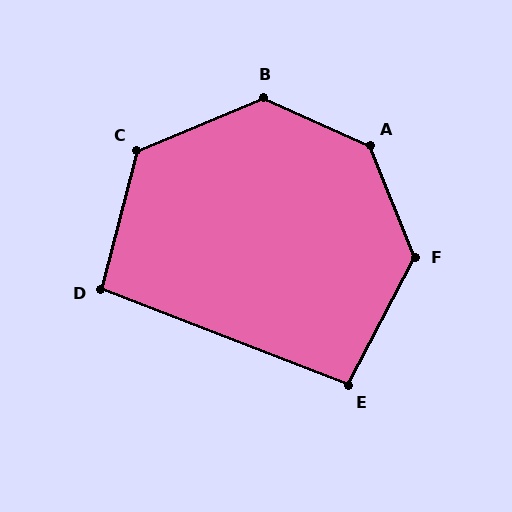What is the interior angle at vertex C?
Approximately 128 degrees (obtuse).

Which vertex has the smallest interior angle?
D, at approximately 96 degrees.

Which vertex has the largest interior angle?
A, at approximately 136 degrees.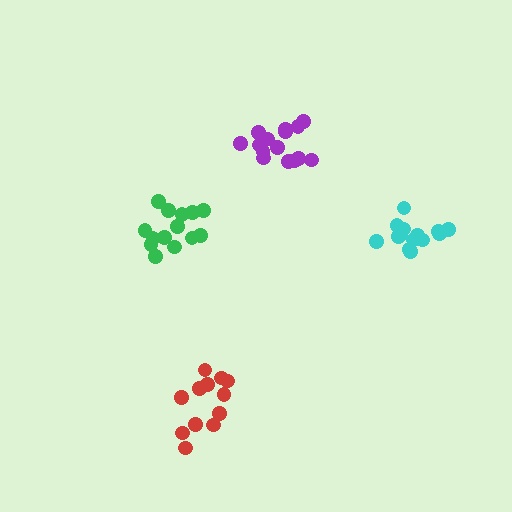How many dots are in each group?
Group 1: 14 dots, Group 2: 12 dots, Group 3: 15 dots, Group 4: 14 dots (55 total).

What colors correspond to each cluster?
The clusters are colored: cyan, red, purple, green.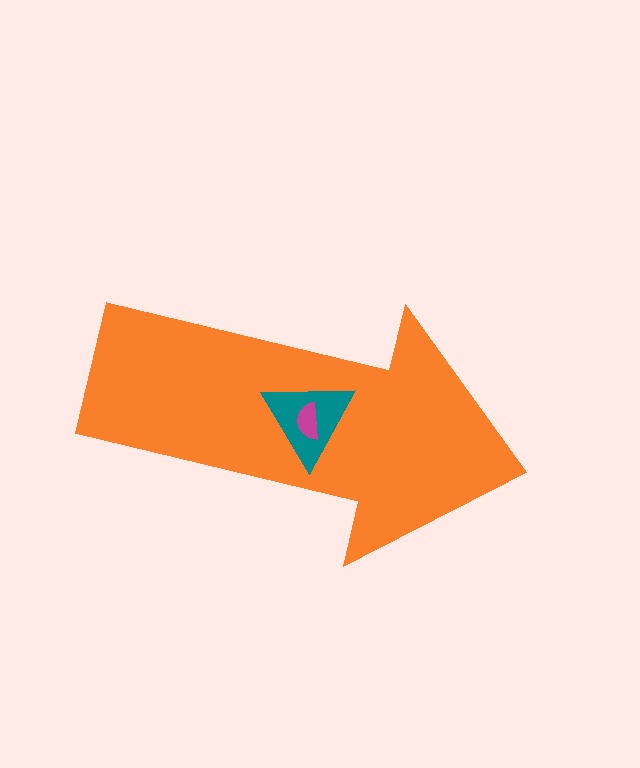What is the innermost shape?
The magenta semicircle.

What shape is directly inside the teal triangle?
The magenta semicircle.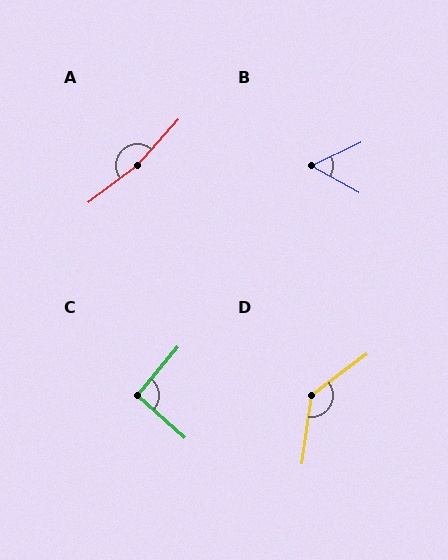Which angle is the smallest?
B, at approximately 55 degrees.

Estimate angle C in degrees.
Approximately 92 degrees.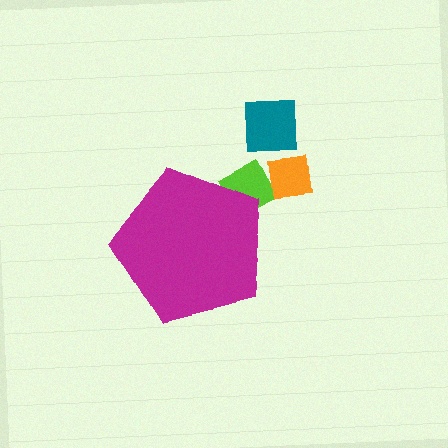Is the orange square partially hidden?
No, the orange square is fully visible.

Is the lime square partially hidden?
Yes, the lime square is partially hidden behind the magenta pentagon.